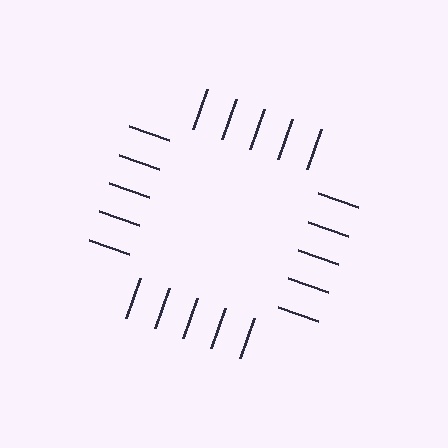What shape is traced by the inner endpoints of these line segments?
An illusory square — the line segments terminate on its edges but no continuous stroke is drawn.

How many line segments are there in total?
20 — 5 along each of the 4 edges.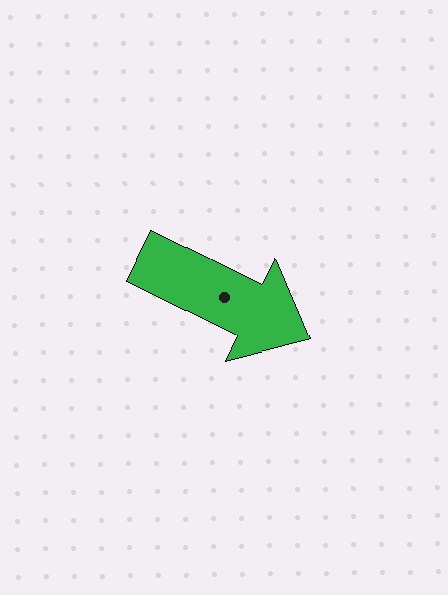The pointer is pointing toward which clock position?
Roughly 4 o'clock.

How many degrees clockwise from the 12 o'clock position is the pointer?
Approximately 117 degrees.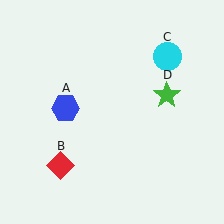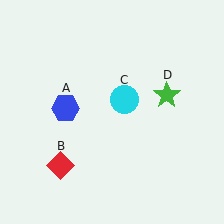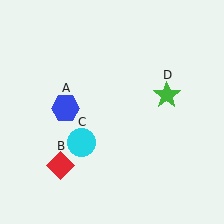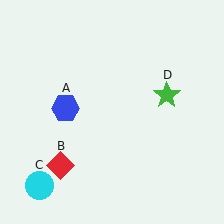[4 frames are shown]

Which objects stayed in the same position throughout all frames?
Blue hexagon (object A) and red diamond (object B) and green star (object D) remained stationary.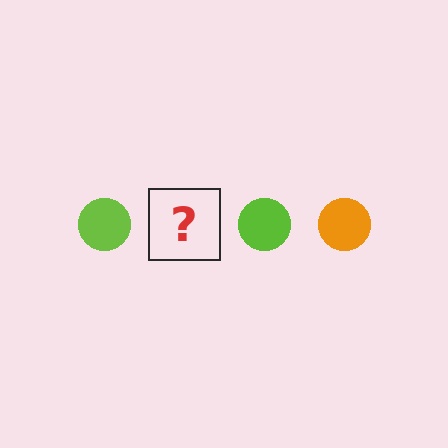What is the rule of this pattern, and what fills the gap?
The rule is that the pattern cycles through lime, orange circles. The gap should be filled with an orange circle.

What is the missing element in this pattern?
The missing element is an orange circle.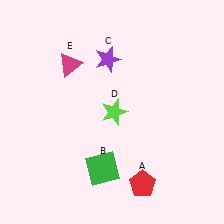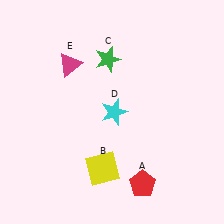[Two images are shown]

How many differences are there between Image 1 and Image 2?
There are 3 differences between the two images.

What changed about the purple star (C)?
In Image 1, C is purple. In Image 2, it changed to green.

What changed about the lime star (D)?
In Image 1, D is lime. In Image 2, it changed to cyan.